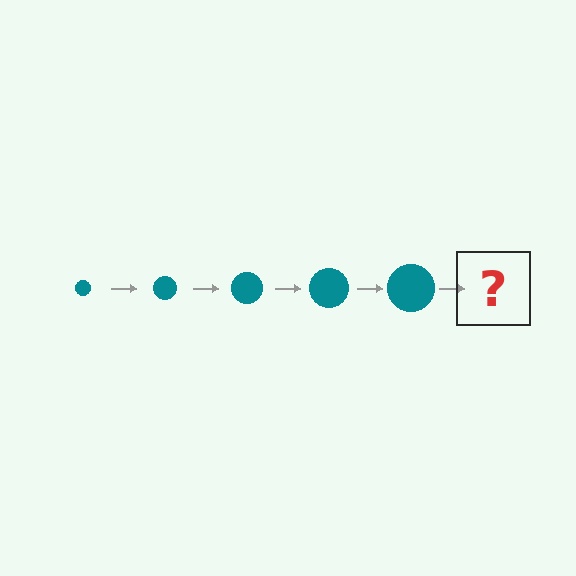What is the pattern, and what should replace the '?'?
The pattern is that the circle gets progressively larger each step. The '?' should be a teal circle, larger than the previous one.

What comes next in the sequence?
The next element should be a teal circle, larger than the previous one.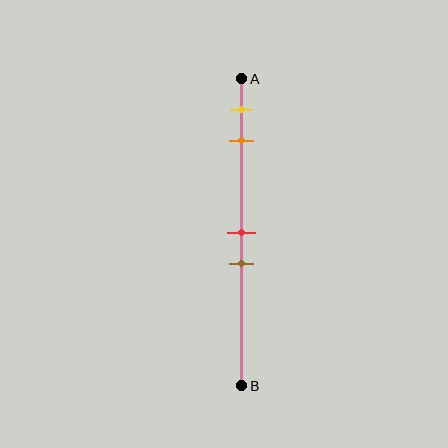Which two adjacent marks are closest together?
The red and brown marks are the closest adjacent pair.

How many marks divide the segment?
There are 4 marks dividing the segment.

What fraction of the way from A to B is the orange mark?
The orange mark is approximately 20% (0.2) of the way from A to B.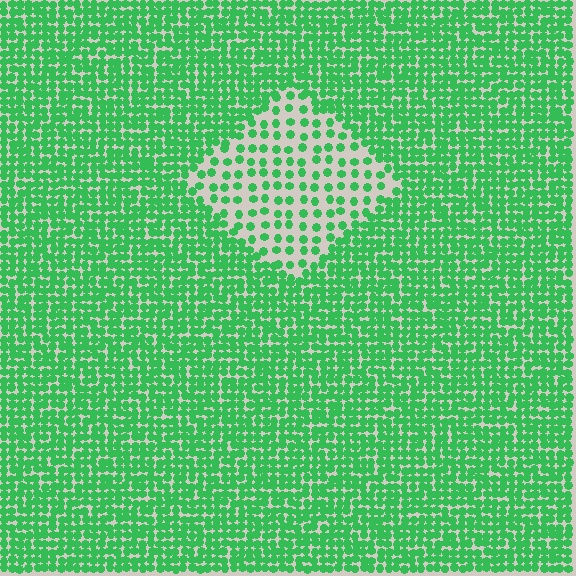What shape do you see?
I see a diamond.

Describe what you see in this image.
The image contains small green elements arranged at two different densities. A diamond-shaped region is visible where the elements are less densely packed than the surrounding area.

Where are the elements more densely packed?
The elements are more densely packed outside the diamond boundary.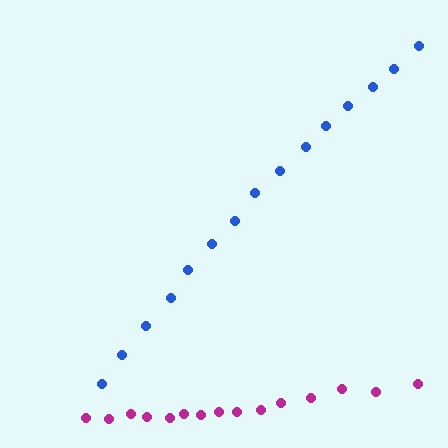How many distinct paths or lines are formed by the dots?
There are 2 distinct paths.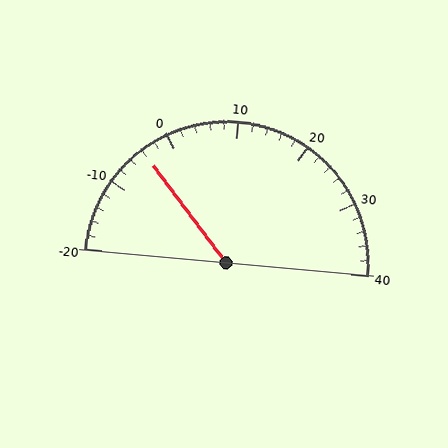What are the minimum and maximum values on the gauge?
The gauge ranges from -20 to 40.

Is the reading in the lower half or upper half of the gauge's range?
The reading is in the lower half of the range (-20 to 40).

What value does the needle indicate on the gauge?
The needle indicates approximately -4.